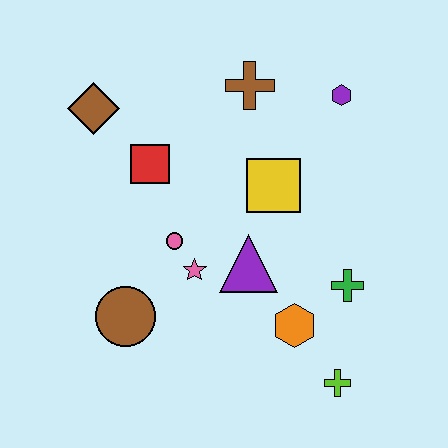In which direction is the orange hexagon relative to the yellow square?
The orange hexagon is below the yellow square.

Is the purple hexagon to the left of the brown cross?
No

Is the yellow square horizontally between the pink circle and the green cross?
Yes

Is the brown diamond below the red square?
No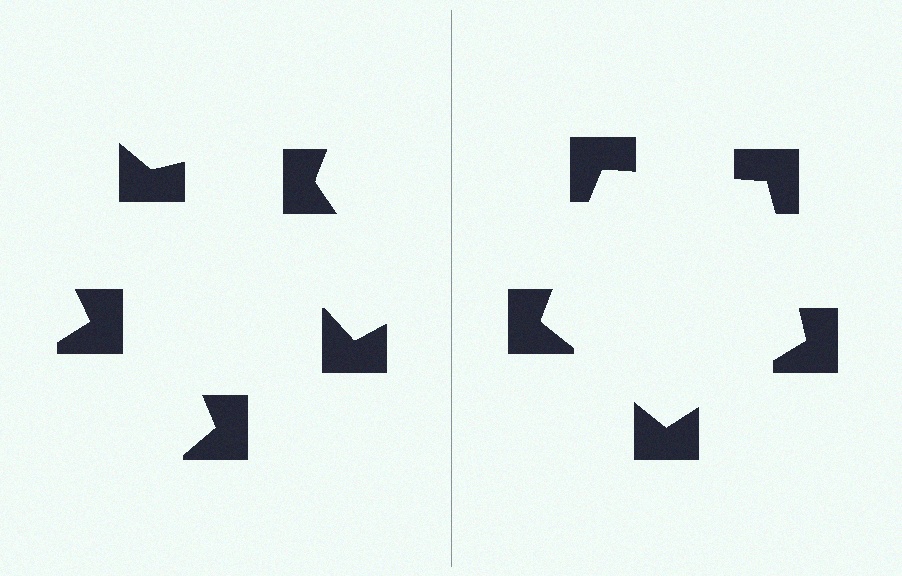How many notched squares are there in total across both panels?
10 — 5 on each side.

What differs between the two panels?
The notched squares are positioned identically on both sides; only the wedge orientations differ. On the right they align to a pentagon; on the left they are misaligned.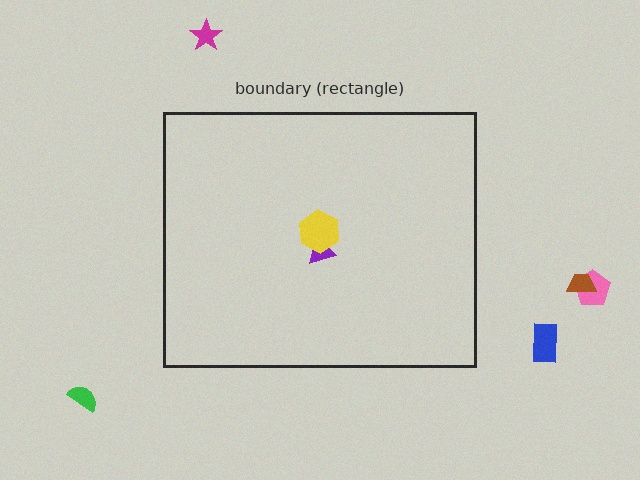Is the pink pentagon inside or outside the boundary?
Outside.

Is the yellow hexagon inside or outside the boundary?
Inside.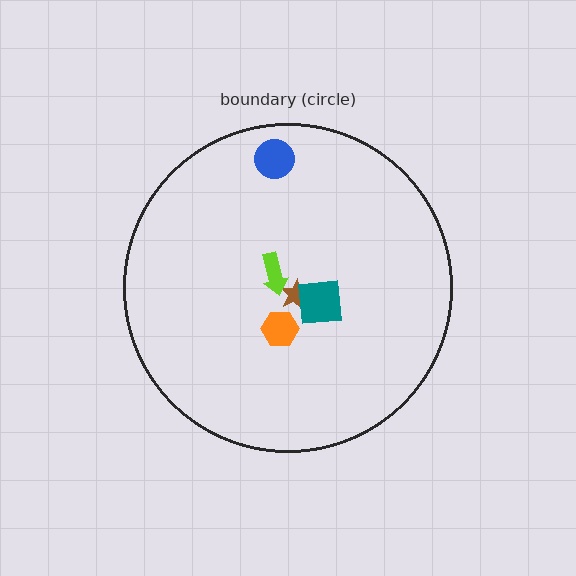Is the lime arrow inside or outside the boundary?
Inside.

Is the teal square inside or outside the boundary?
Inside.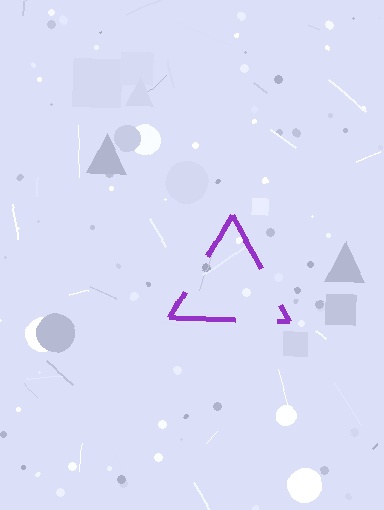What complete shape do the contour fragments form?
The contour fragments form a triangle.